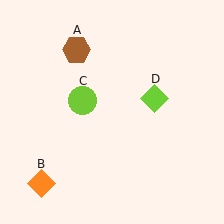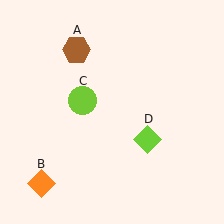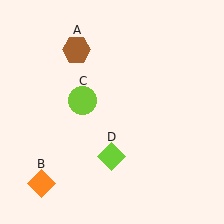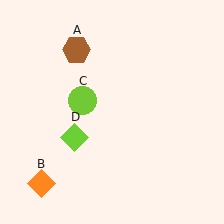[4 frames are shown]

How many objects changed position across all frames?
1 object changed position: lime diamond (object D).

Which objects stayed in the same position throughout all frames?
Brown hexagon (object A) and orange diamond (object B) and lime circle (object C) remained stationary.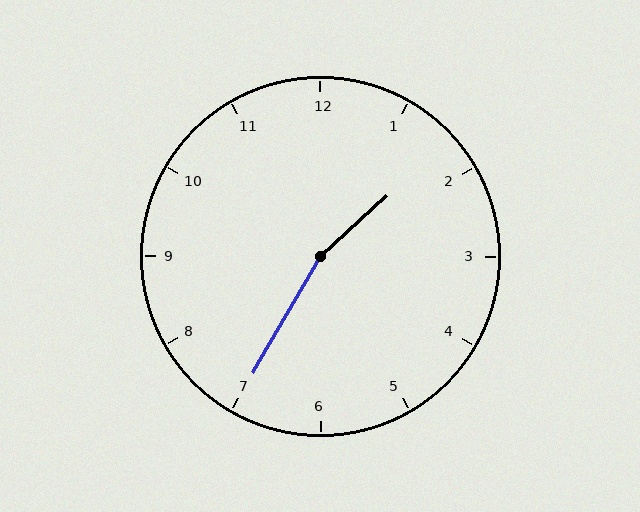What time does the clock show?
1:35.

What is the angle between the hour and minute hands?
Approximately 162 degrees.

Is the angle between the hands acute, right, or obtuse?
It is obtuse.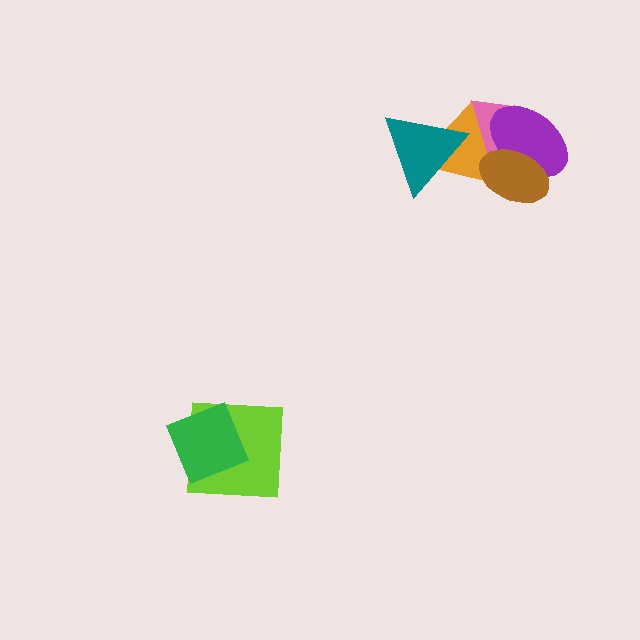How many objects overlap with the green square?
1 object overlaps with the green square.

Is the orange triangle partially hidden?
Yes, it is partially covered by another shape.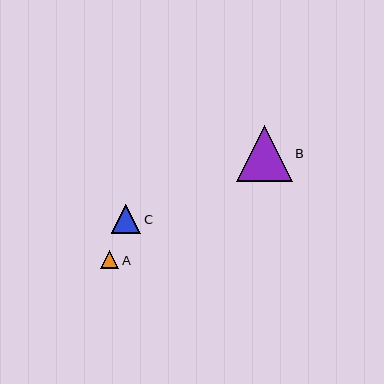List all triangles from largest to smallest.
From largest to smallest: B, C, A.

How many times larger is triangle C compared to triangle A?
Triangle C is approximately 1.6 times the size of triangle A.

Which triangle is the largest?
Triangle B is the largest with a size of approximately 56 pixels.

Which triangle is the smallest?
Triangle A is the smallest with a size of approximately 19 pixels.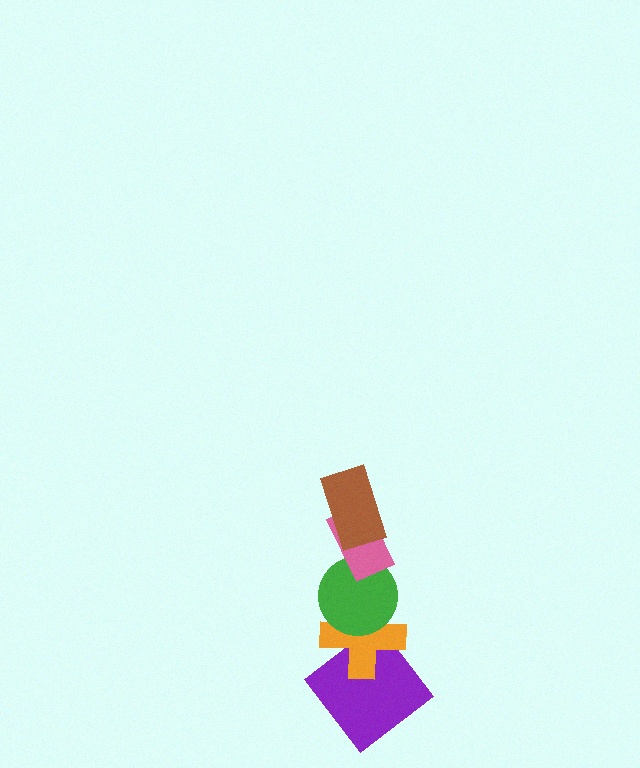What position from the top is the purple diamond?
The purple diamond is 5th from the top.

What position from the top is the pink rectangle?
The pink rectangle is 2nd from the top.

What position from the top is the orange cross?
The orange cross is 4th from the top.